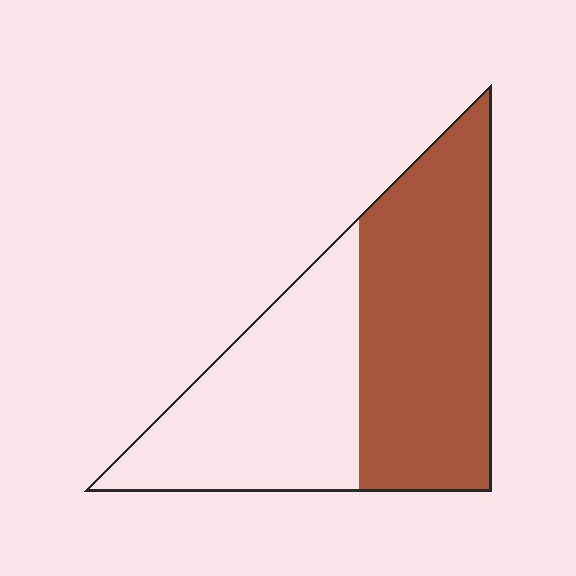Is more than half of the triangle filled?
Yes.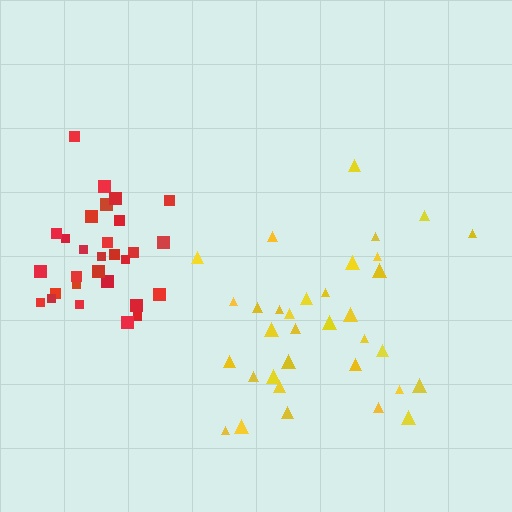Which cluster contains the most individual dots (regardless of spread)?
Yellow (34).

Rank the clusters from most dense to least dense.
red, yellow.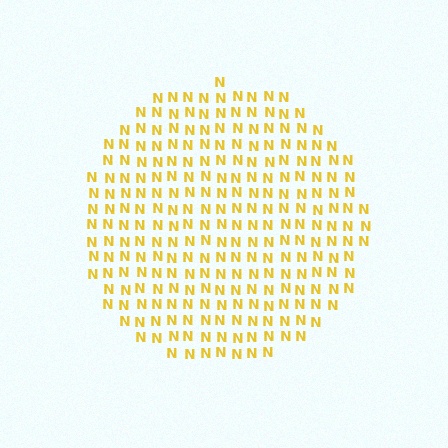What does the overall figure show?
The overall figure shows a circle.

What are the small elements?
The small elements are letter N's.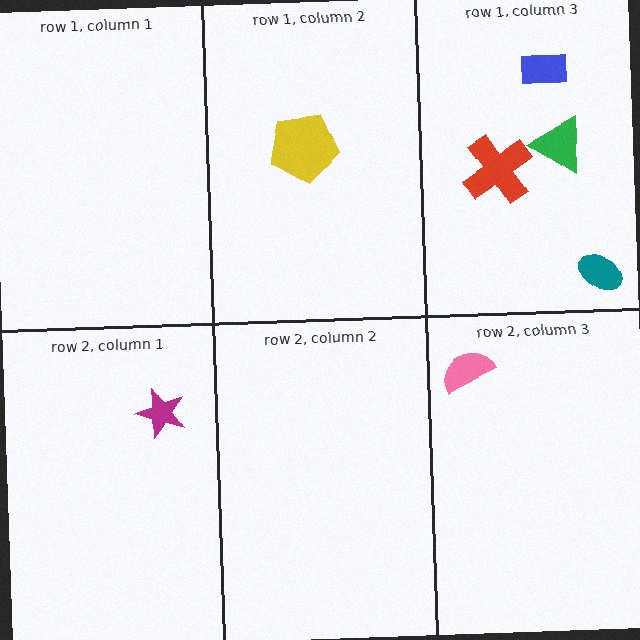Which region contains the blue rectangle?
The row 1, column 3 region.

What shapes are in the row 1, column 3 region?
The green triangle, the red cross, the blue rectangle, the teal ellipse.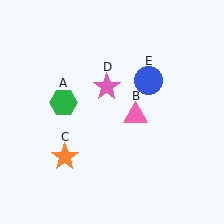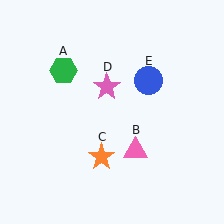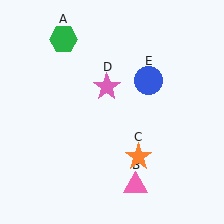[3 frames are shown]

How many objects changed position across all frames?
3 objects changed position: green hexagon (object A), pink triangle (object B), orange star (object C).